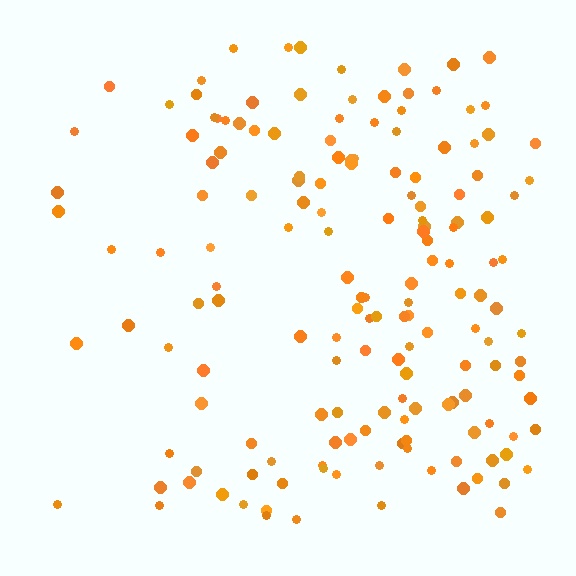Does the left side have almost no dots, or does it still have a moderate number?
Still a moderate number, just noticeably fewer than the right.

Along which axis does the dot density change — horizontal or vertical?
Horizontal.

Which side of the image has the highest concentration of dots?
The right.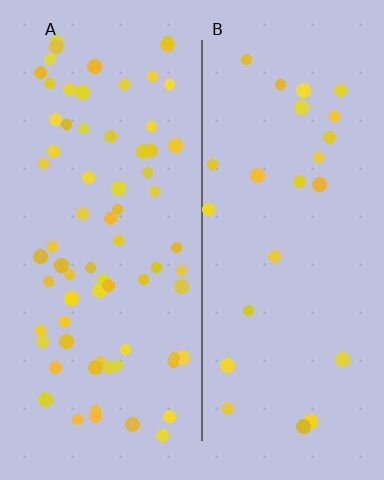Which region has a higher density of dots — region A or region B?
A (the left).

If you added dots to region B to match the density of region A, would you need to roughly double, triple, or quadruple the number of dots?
Approximately triple.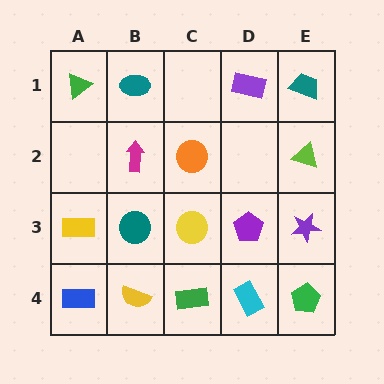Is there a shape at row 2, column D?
No, that cell is empty.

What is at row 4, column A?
A blue rectangle.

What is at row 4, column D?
A cyan rectangle.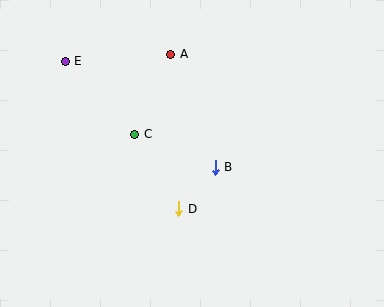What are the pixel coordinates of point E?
Point E is at (65, 61).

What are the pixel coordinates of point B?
Point B is at (215, 167).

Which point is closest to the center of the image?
Point B at (215, 167) is closest to the center.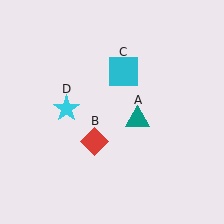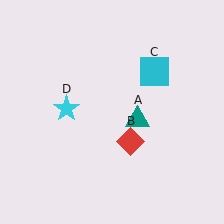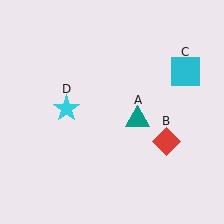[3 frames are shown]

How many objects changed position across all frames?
2 objects changed position: red diamond (object B), cyan square (object C).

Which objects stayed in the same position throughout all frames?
Teal triangle (object A) and cyan star (object D) remained stationary.